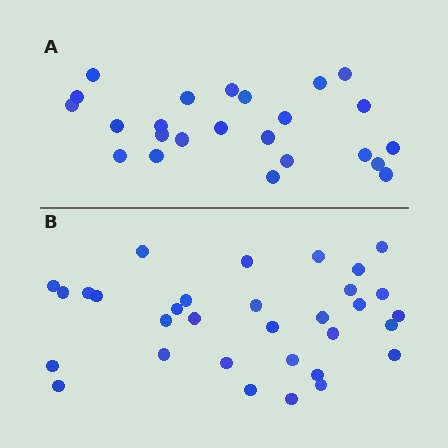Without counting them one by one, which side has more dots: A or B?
Region B (the bottom region) has more dots.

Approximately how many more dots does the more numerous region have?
Region B has roughly 8 or so more dots than region A.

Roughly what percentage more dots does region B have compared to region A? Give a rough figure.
About 35% more.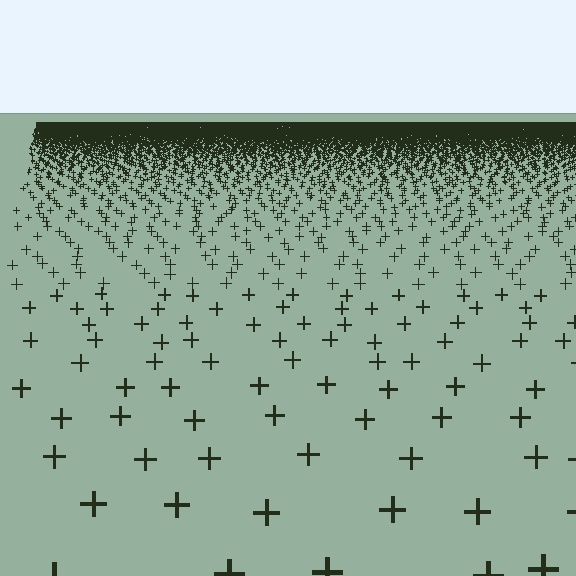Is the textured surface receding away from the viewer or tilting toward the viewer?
The surface is receding away from the viewer. Texture elements get smaller and denser toward the top.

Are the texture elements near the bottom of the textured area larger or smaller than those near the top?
Larger. Near the bottom, elements are closer to the viewer and appear at a bigger on-screen size.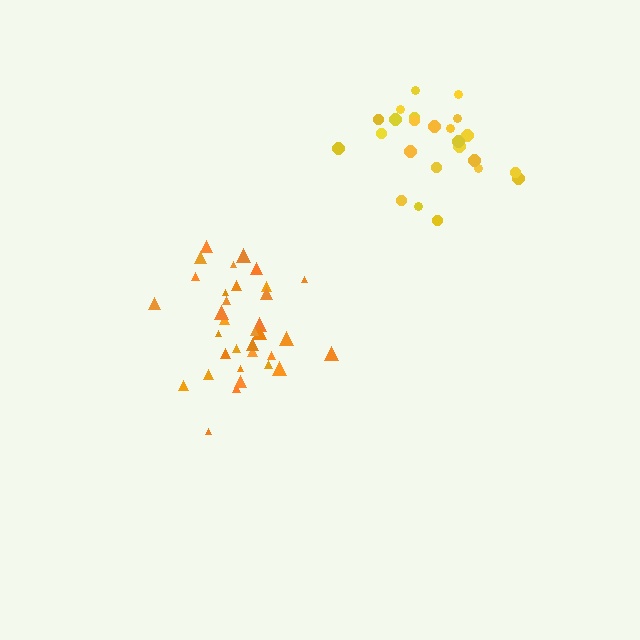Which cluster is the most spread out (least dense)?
Yellow.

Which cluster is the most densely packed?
Orange.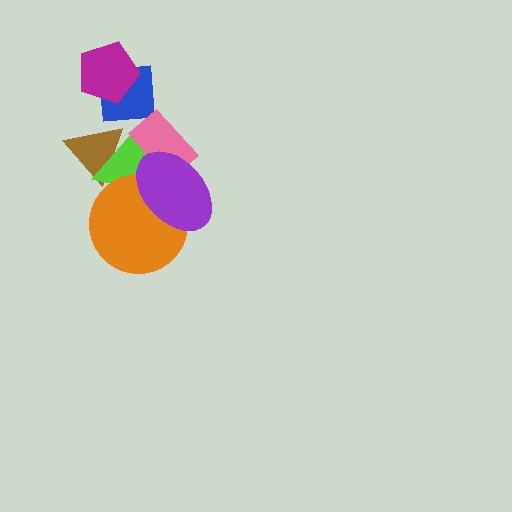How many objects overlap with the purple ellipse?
3 objects overlap with the purple ellipse.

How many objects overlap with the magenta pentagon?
1 object overlaps with the magenta pentagon.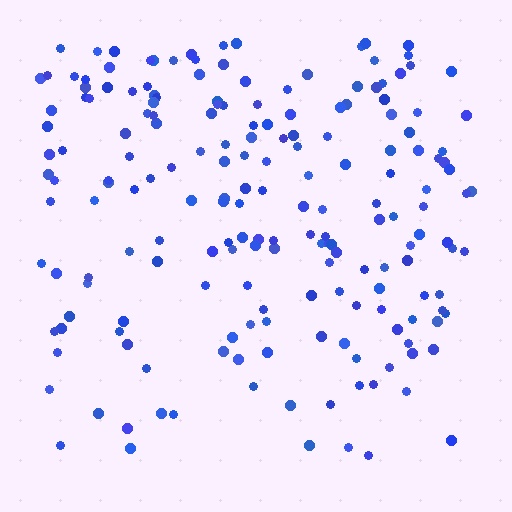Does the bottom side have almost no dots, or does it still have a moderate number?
Still a moderate number, just noticeably fewer than the top.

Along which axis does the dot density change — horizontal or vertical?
Vertical.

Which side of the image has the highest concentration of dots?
The top.